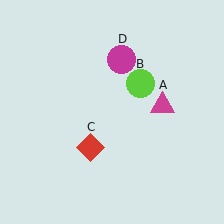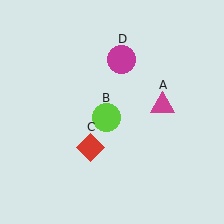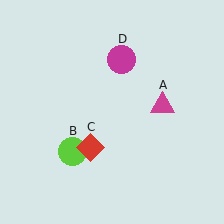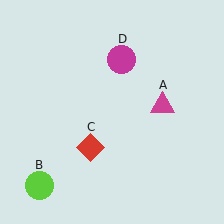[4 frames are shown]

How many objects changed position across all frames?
1 object changed position: lime circle (object B).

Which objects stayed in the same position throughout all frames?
Magenta triangle (object A) and red diamond (object C) and magenta circle (object D) remained stationary.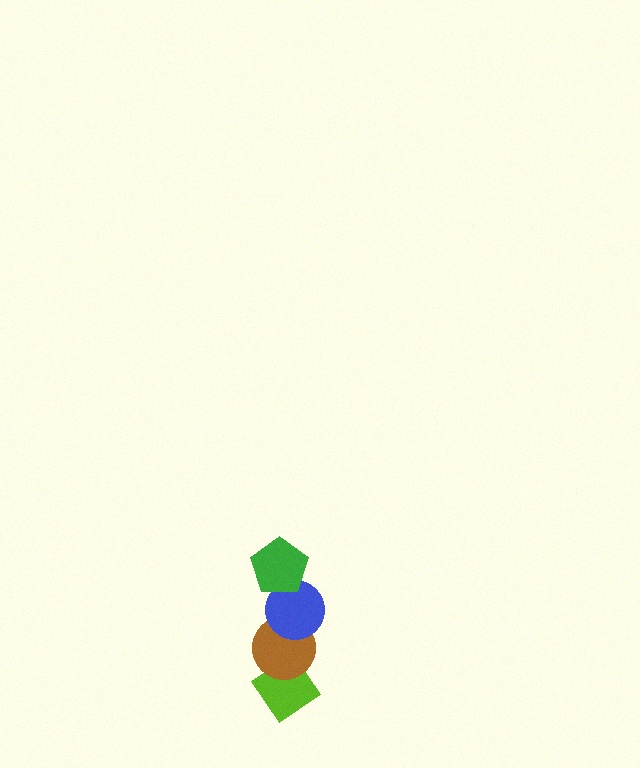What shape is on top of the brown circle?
The blue circle is on top of the brown circle.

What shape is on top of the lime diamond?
The brown circle is on top of the lime diamond.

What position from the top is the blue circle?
The blue circle is 2nd from the top.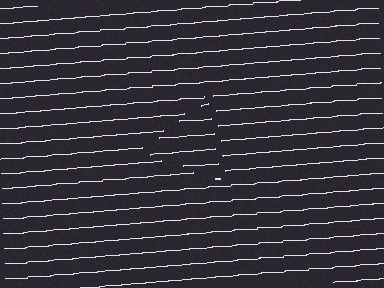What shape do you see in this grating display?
An illusory triangle. The interior of the shape contains the same grating, shifted by half a period — the contour is defined by the phase discontinuity where line-ends from the inner and outer gratings abut.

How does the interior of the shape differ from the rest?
The interior of the shape contains the same grating, shifted by half a period — the contour is defined by the phase discontinuity where line-ends from the inner and outer gratings abut.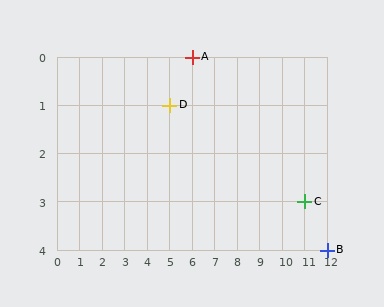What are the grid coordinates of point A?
Point A is at grid coordinates (6, 0).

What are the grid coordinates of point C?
Point C is at grid coordinates (11, 3).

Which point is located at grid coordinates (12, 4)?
Point B is at (12, 4).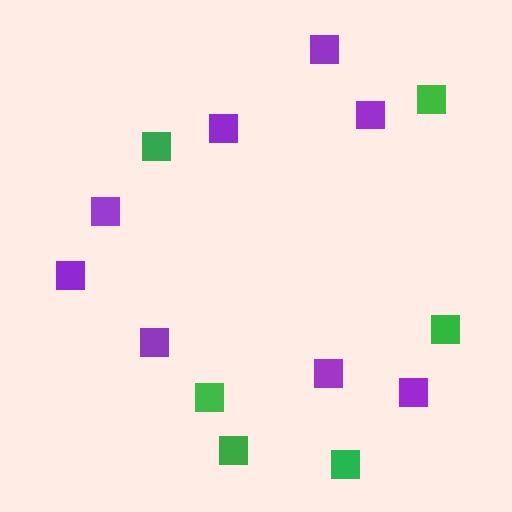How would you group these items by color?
There are 2 groups: one group of green squares (6) and one group of purple squares (8).